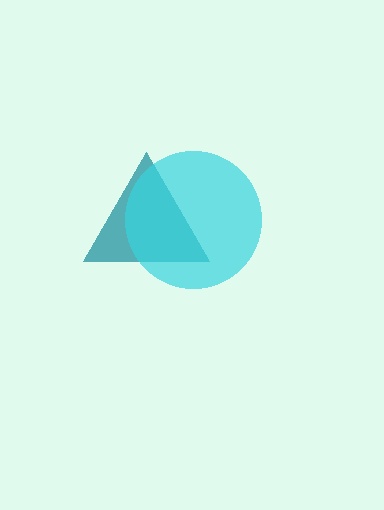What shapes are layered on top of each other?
The layered shapes are: a teal triangle, a cyan circle.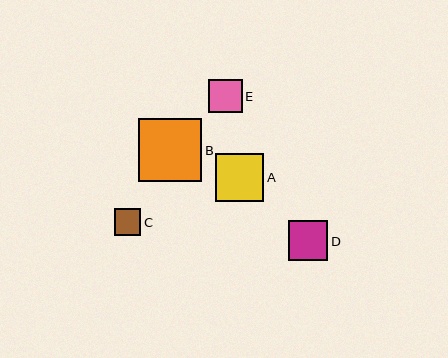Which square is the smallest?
Square C is the smallest with a size of approximately 26 pixels.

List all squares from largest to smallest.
From largest to smallest: B, A, D, E, C.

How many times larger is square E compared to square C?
Square E is approximately 1.3 times the size of square C.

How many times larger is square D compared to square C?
Square D is approximately 1.5 times the size of square C.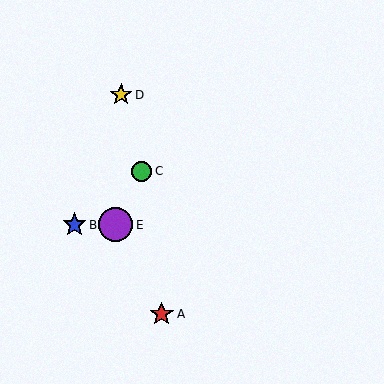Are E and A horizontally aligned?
No, E is at y≈225 and A is at y≈314.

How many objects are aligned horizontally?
2 objects (B, E) are aligned horizontally.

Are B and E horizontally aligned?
Yes, both are at y≈225.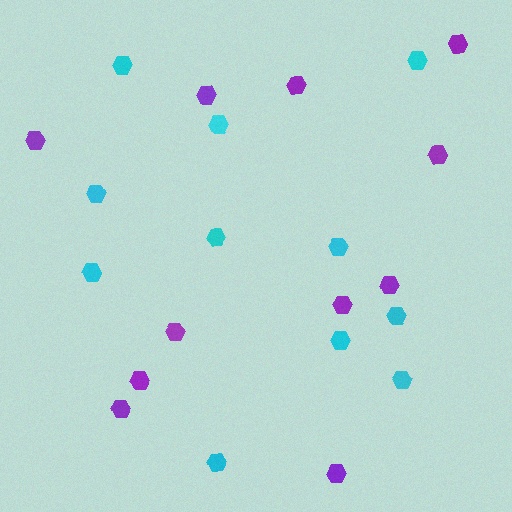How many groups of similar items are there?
There are 2 groups: one group of cyan hexagons (11) and one group of purple hexagons (11).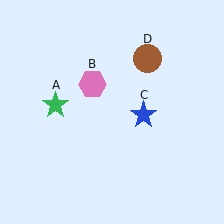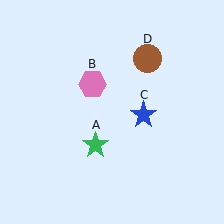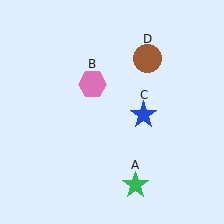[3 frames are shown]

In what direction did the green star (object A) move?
The green star (object A) moved down and to the right.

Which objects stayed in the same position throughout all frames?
Pink hexagon (object B) and blue star (object C) and brown circle (object D) remained stationary.